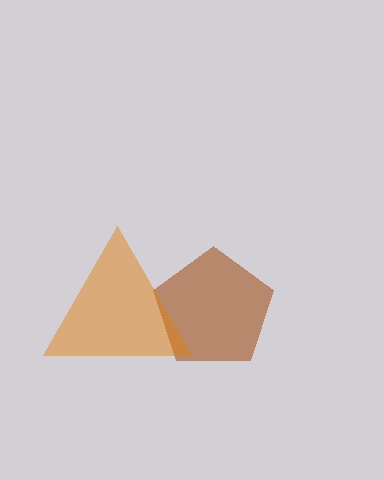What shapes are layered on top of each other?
The layered shapes are: a brown pentagon, an orange triangle.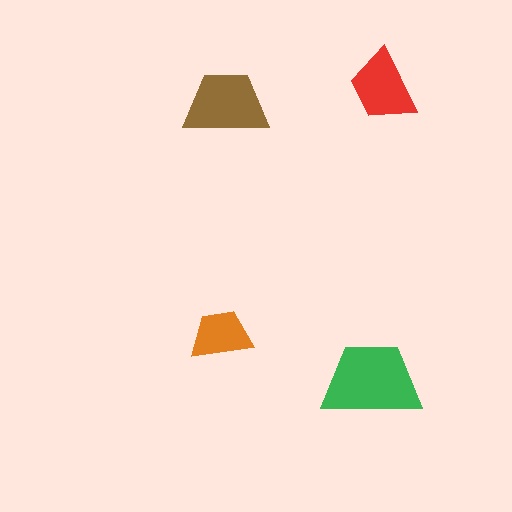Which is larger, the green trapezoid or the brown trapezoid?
The green one.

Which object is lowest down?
The green trapezoid is bottommost.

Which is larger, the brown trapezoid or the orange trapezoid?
The brown one.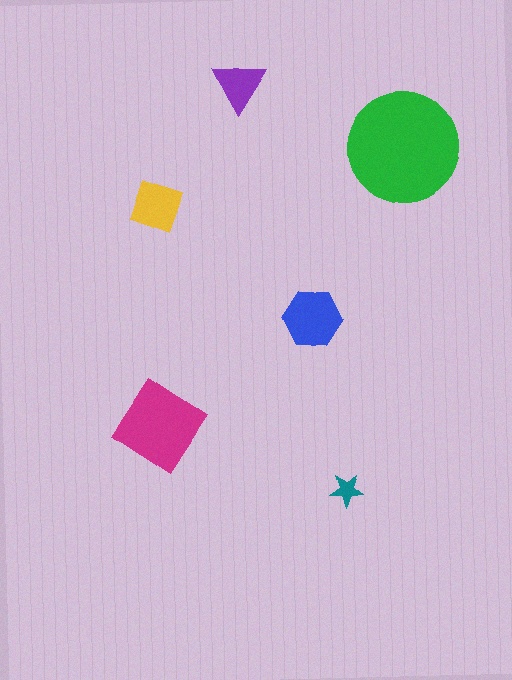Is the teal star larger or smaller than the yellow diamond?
Smaller.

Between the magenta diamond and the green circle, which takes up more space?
The green circle.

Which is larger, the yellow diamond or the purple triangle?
The yellow diamond.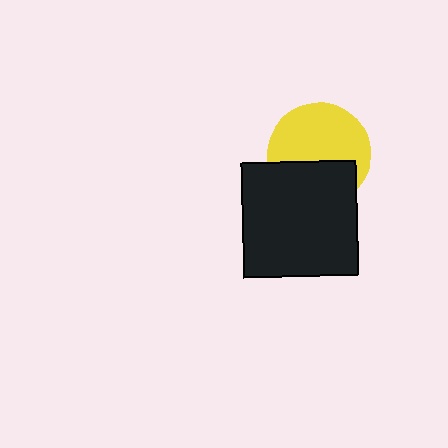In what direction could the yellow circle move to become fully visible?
The yellow circle could move up. That would shift it out from behind the black rectangle entirely.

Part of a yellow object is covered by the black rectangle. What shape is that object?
It is a circle.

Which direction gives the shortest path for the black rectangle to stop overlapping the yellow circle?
Moving down gives the shortest separation.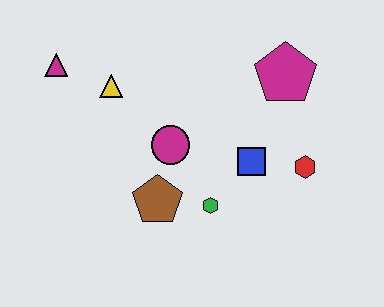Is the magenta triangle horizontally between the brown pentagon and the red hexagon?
No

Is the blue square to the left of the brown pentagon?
No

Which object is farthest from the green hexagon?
The magenta triangle is farthest from the green hexagon.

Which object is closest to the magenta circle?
The brown pentagon is closest to the magenta circle.